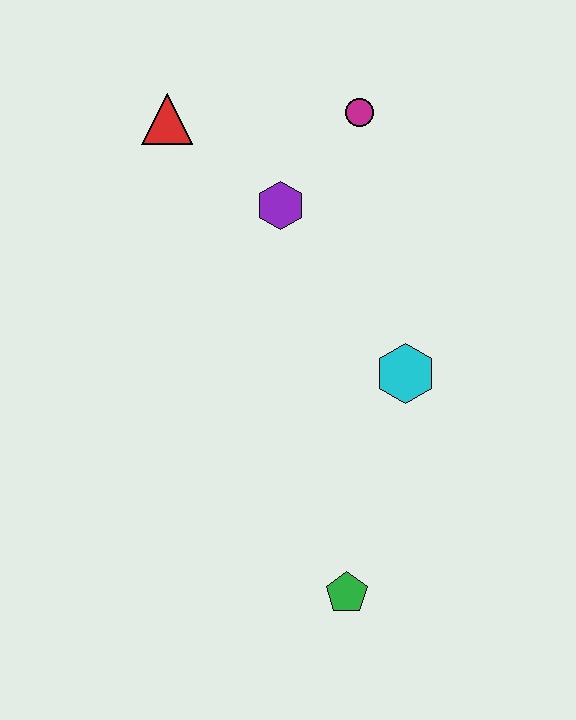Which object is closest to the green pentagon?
The cyan hexagon is closest to the green pentagon.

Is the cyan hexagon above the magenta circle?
No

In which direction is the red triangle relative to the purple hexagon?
The red triangle is to the left of the purple hexagon.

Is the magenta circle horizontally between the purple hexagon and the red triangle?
No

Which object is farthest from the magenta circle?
The green pentagon is farthest from the magenta circle.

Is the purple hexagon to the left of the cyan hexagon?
Yes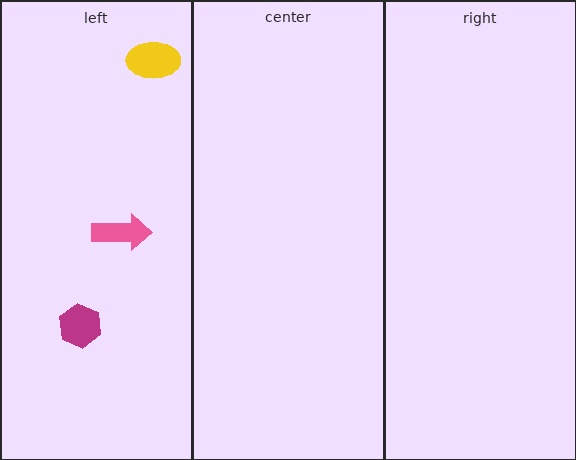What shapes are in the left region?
The magenta hexagon, the yellow ellipse, the pink arrow.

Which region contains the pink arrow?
The left region.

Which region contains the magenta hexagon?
The left region.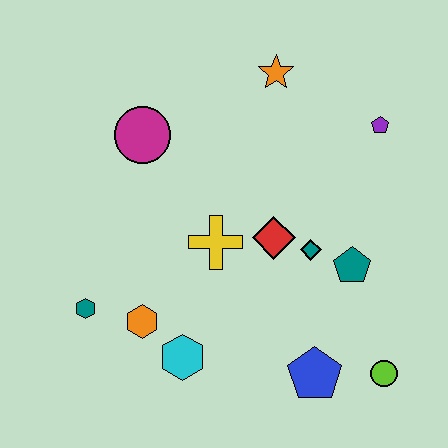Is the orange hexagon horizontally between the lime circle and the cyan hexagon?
No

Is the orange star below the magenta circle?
No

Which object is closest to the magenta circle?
The yellow cross is closest to the magenta circle.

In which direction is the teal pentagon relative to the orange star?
The teal pentagon is below the orange star.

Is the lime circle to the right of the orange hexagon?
Yes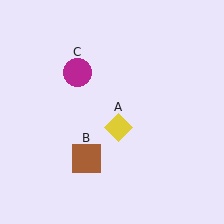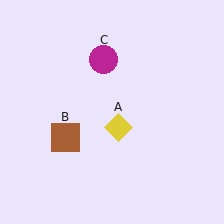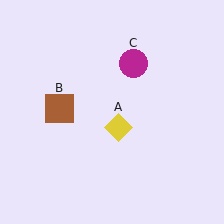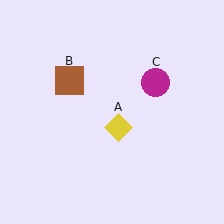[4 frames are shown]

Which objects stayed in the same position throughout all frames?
Yellow diamond (object A) remained stationary.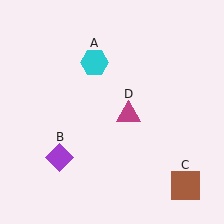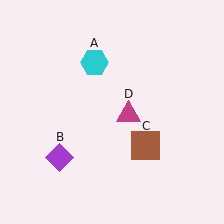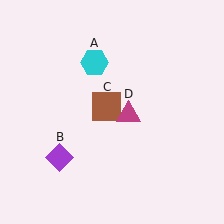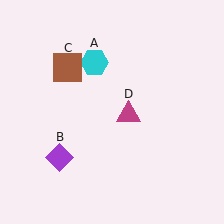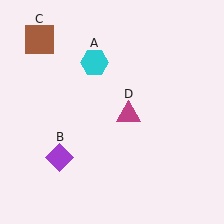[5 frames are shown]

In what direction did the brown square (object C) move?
The brown square (object C) moved up and to the left.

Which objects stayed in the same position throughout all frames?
Cyan hexagon (object A) and purple diamond (object B) and magenta triangle (object D) remained stationary.